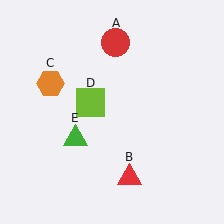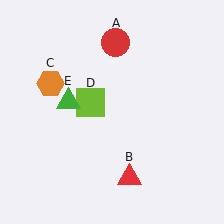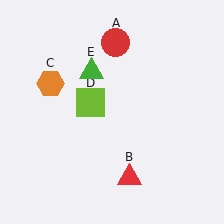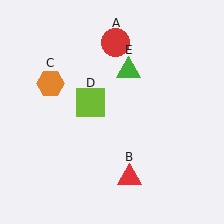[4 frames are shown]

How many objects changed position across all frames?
1 object changed position: green triangle (object E).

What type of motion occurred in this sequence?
The green triangle (object E) rotated clockwise around the center of the scene.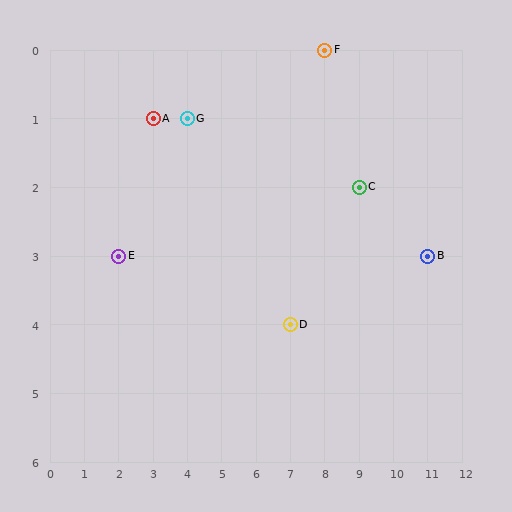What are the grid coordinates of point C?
Point C is at grid coordinates (9, 2).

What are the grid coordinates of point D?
Point D is at grid coordinates (7, 4).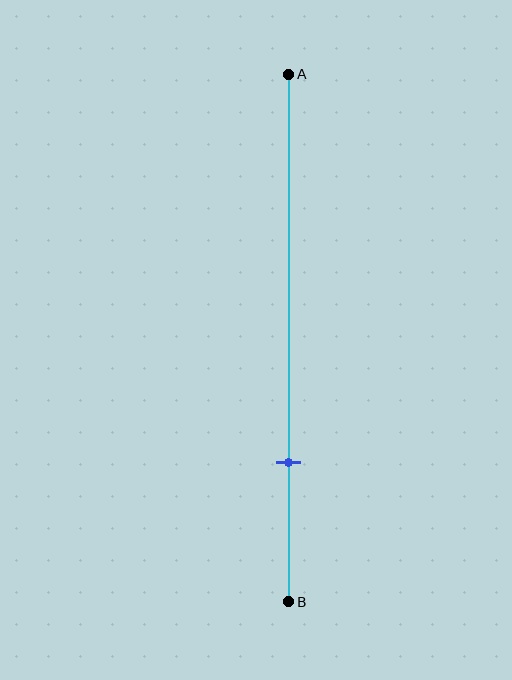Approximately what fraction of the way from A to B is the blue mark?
The blue mark is approximately 75% of the way from A to B.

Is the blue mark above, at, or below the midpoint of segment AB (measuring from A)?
The blue mark is below the midpoint of segment AB.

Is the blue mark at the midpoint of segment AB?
No, the mark is at about 75% from A, not at the 50% midpoint.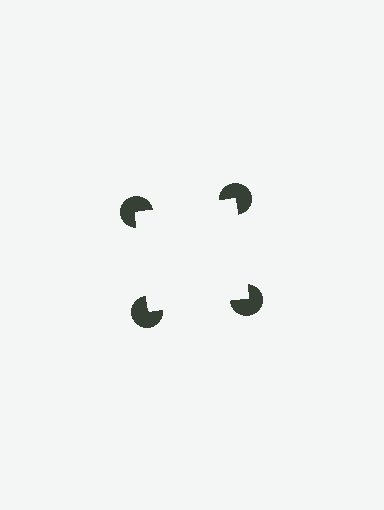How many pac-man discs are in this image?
There are 4 — one at each vertex of the illusory square.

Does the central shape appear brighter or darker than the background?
It typically appears slightly brighter than the background, even though no actual brightness change is drawn.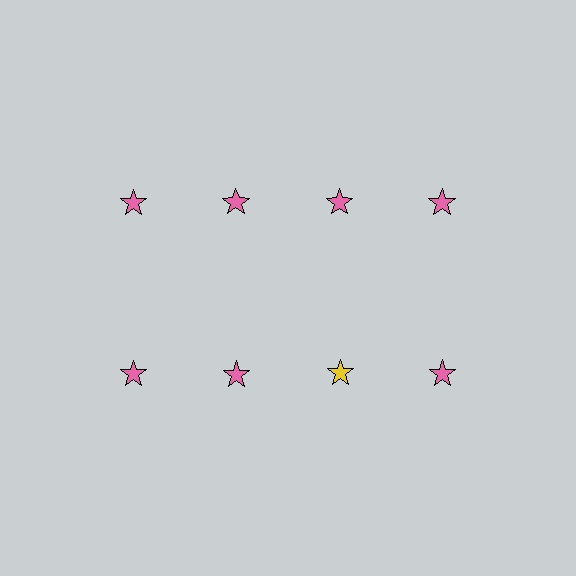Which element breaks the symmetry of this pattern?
The yellow star in the second row, center column breaks the symmetry. All other shapes are pink stars.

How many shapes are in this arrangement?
There are 8 shapes arranged in a grid pattern.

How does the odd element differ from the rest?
It has a different color: yellow instead of pink.